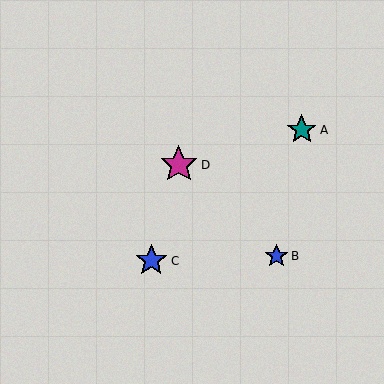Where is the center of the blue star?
The center of the blue star is at (151, 261).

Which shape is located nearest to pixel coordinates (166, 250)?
The blue star (labeled C) at (151, 261) is nearest to that location.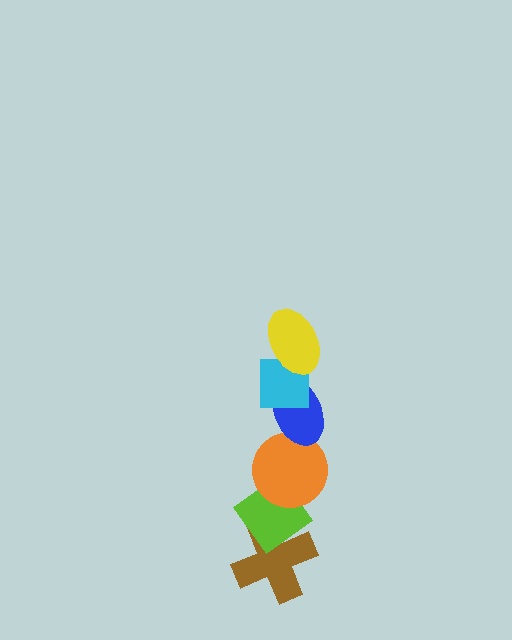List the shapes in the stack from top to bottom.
From top to bottom: the yellow ellipse, the cyan square, the blue ellipse, the orange circle, the lime diamond, the brown cross.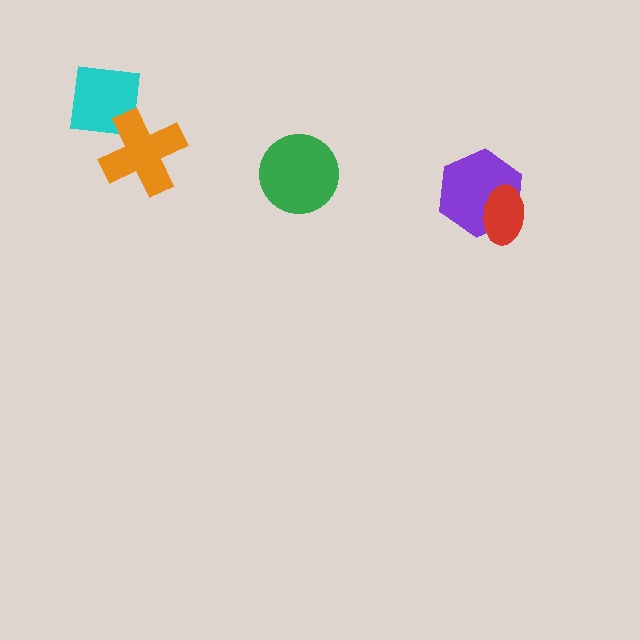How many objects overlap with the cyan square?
1 object overlaps with the cyan square.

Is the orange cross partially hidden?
No, no other shape covers it.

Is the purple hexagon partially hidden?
Yes, it is partially covered by another shape.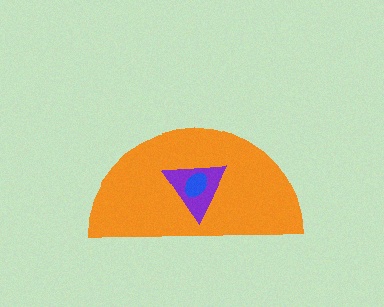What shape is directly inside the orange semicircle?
The purple triangle.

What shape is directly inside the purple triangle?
The blue ellipse.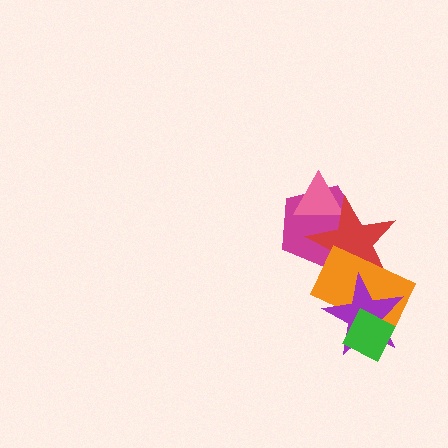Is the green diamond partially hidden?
No, no other shape covers it.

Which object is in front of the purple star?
The green diamond is in front of the purple star.